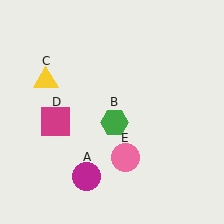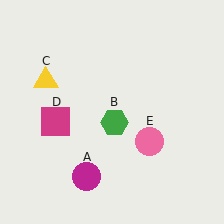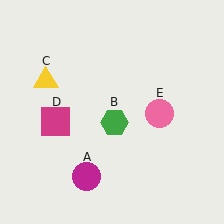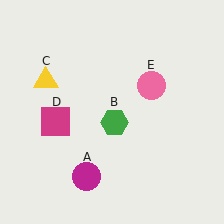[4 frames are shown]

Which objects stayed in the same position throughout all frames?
Magenta circle (object A) and green hexagon (object B) and yellow triangle (object C) and magenta square (object D) remained stationary.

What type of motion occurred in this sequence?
The pink circle (object E) rotated counterclockwise around the center of the scene.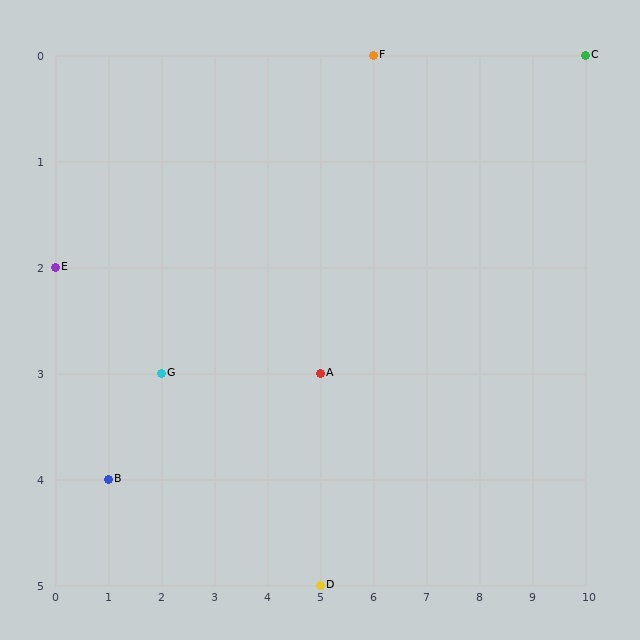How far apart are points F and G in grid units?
Points F and G are 4 columns and 3 rows apart (about 5.0 grid units diagonally).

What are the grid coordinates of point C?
Point C is at grid coordinates (10, 0).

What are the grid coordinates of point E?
Point E is at grid coordinates (0, 2).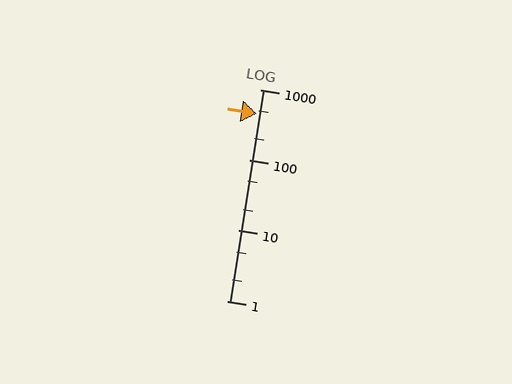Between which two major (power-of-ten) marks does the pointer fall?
The pointer is between 100 and 1000.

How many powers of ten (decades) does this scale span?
The scale spans 3 decades, from 1 to 1000.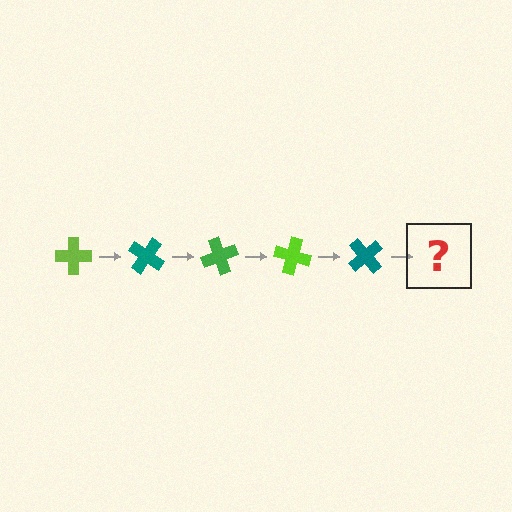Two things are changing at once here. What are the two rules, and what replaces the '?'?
The two rules are that it rotates 35 degrees each step and the color cycles through lime, teal, and green. The '?' should be a green cross, rotated 175 degrees from the start.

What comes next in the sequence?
The next element should be a green cross, rotated 175 degrees from the start.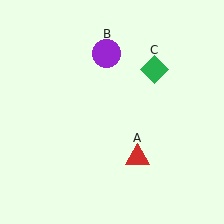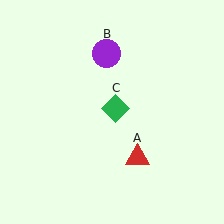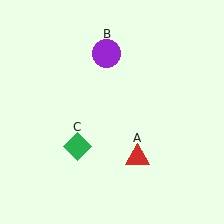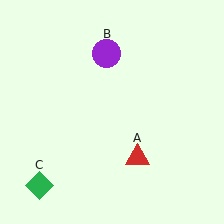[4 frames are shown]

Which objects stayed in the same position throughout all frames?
Red triangle (object A) and purple circle (object B) remained stationary.